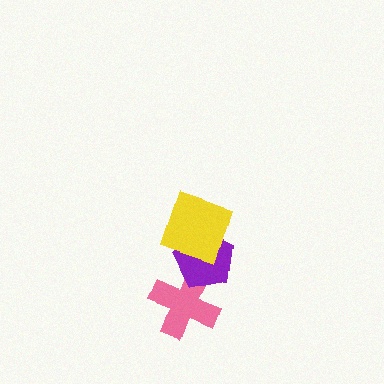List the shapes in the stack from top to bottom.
From top to bottom: the yellow square, the purple pentagon, the pink cross.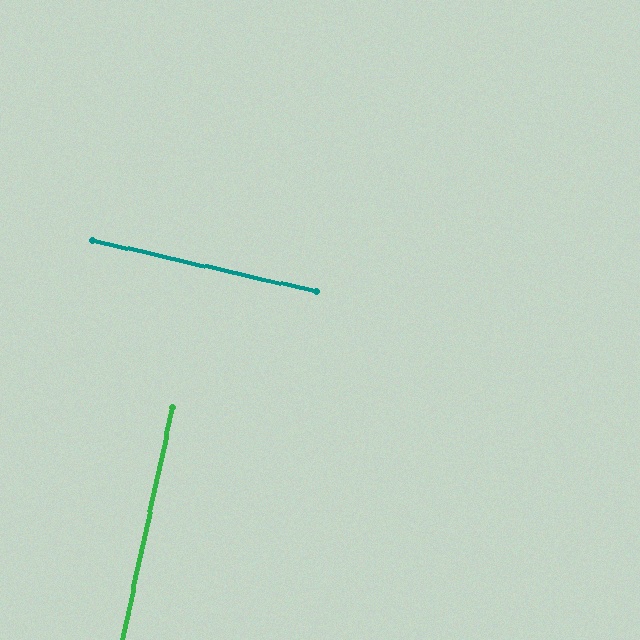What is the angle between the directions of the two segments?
Approximately 89 degrees.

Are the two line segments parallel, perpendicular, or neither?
Perpendicular — they meet at approximately 89°.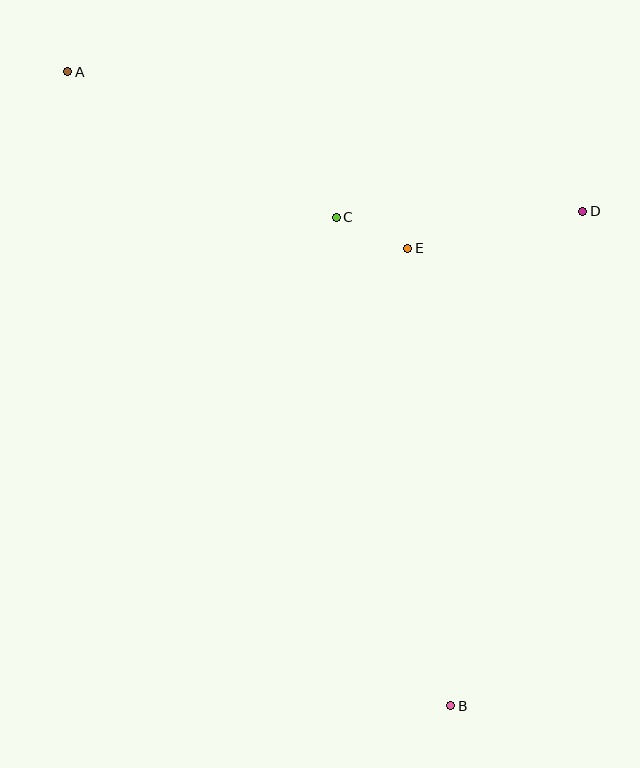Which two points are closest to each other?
Points C and E are closest to each other.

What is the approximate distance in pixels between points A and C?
The distance between A and C is approximately 305 pixels.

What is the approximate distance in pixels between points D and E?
The distance between D and E is approximately 179 pixels.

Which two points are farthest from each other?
Points A and B are farthest from each other.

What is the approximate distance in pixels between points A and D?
The distance between A and D is approximately 534 pixels.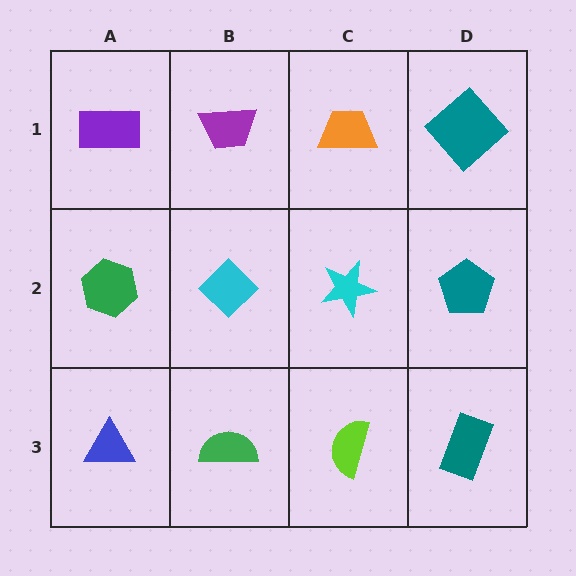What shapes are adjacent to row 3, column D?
A teal pentagon (row 2, column D), a lime semicircle (row 3, column C).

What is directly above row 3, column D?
A teal pentagon.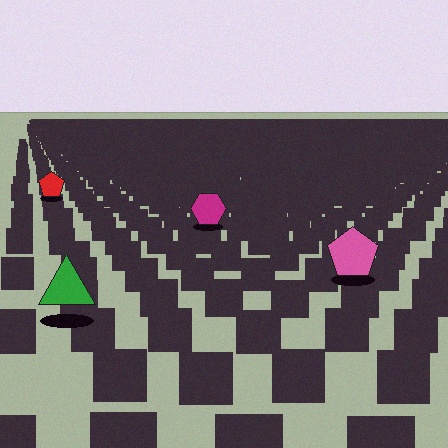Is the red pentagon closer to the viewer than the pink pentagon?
No. The pink pentagon is closer — you can tell from the texture gradient: the ground texture is coarser near it.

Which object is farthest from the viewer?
The red pentagon is farthest from the viewer. It appears smaller and the ground texture around it is denser.